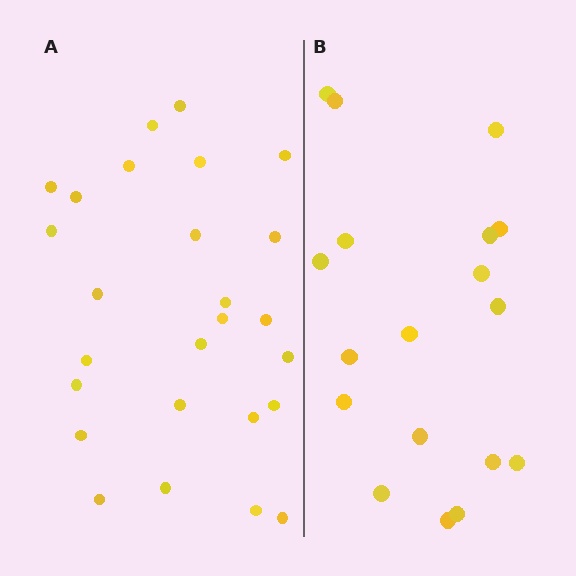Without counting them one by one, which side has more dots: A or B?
Region A (the left region) has more dots.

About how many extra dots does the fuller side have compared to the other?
Region A has roughly 8 or so more dots than region B.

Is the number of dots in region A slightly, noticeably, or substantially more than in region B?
Region A has noticeably more, but not dramatically so. The ratio is roughly 1.4 to 1.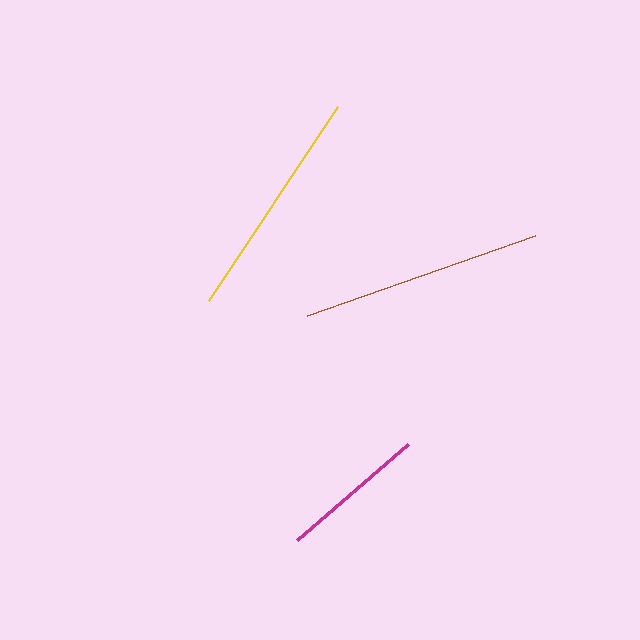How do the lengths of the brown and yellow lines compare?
The brown and yellow lines are approximately the same length.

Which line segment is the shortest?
The magenta line is the shortest at approximately 147 pixels.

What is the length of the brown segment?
The brown segment is approximately 242 pixels long.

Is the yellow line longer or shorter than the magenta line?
The yellow line is longer than the magenta line.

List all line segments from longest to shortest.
From longest to shortest: brown, yellow, magenta.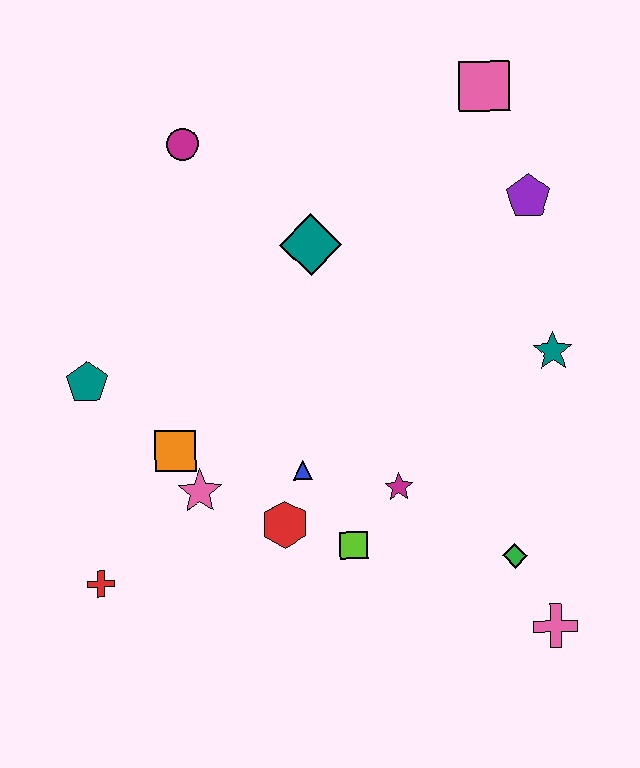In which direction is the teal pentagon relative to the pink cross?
The teal pentagon is to the left of the pink cross.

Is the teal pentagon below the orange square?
No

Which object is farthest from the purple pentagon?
The red cross is farthest from the purple pentagon.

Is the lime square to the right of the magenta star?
No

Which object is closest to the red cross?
The pink star is closest to the red cross.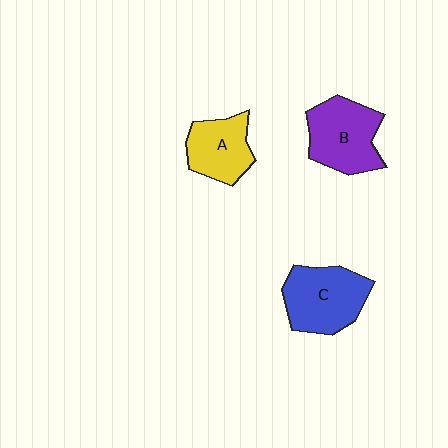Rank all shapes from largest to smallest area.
From largest to smallest: C (blue), B (purple), A (yellow).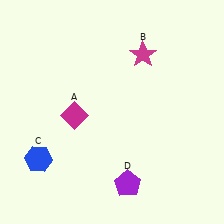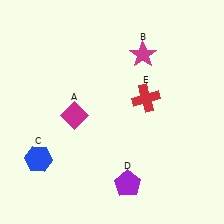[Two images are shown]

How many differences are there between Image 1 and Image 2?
There is 1 difference between the two images.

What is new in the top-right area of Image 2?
A red cross (E) was added in the top-right area of Image 2.